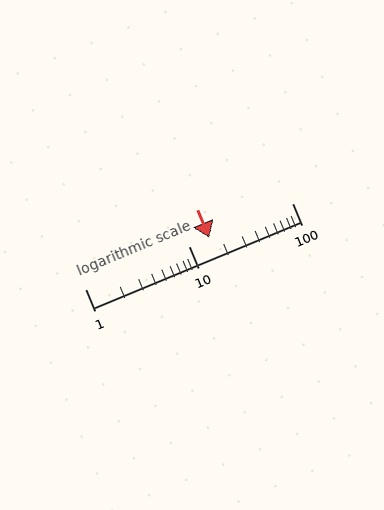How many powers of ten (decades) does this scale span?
The scale spans 2 decades, from 1 to 100.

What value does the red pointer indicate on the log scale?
The pointer indicates approximately 16.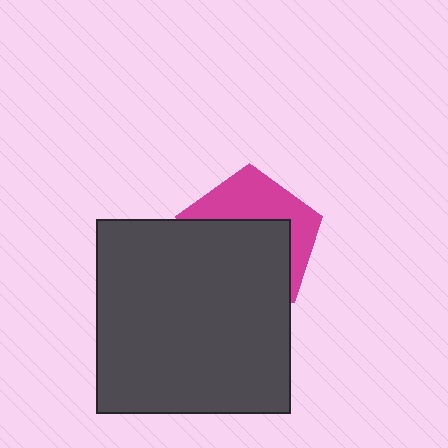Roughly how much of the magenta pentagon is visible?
A small part of it is visible (roughly 40%).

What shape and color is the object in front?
The object in front is a dark gray square.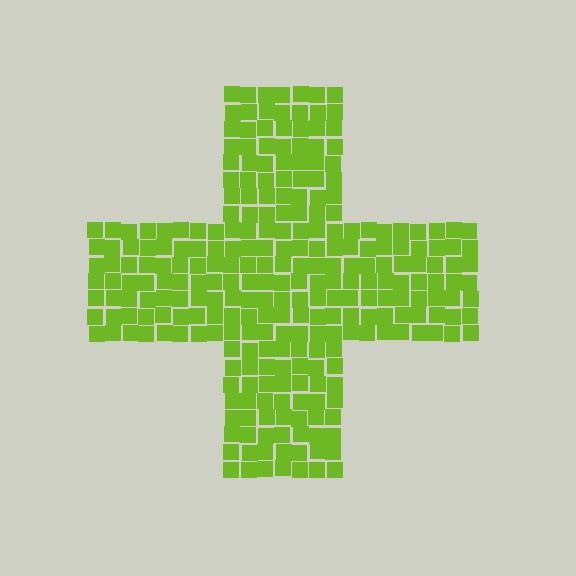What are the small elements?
The small elements are squares.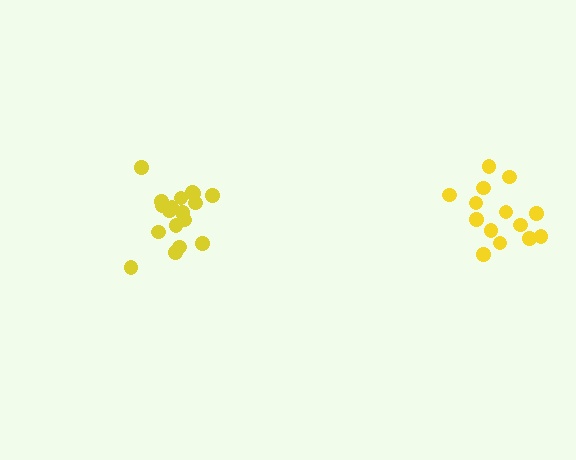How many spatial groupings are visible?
There are 2 spatial groupings.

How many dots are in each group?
Group 1: 18 dots, Group 2: 14 dots (32 total).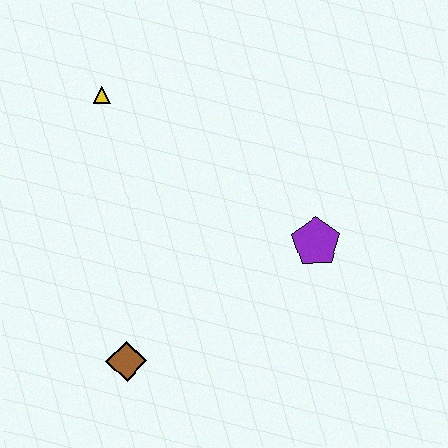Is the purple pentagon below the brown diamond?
No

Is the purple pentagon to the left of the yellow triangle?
No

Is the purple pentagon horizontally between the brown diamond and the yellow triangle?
No